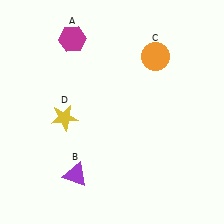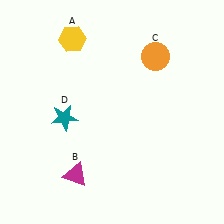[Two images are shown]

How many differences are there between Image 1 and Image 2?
There are 3 differences between the two images.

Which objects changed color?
A changed from magenta to yellow. B changed from purple to magenta. D changed from yellow to teal.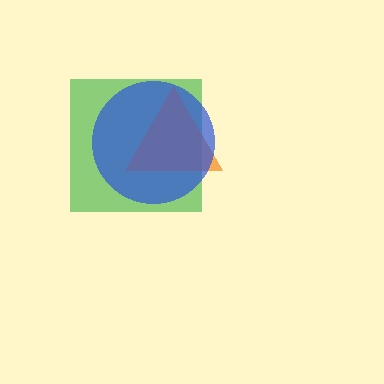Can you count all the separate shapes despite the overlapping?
Yes, there are 3 separate shapes.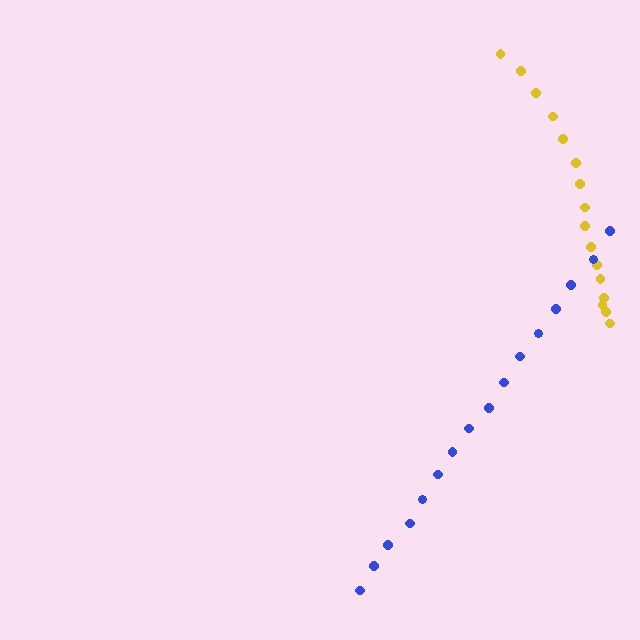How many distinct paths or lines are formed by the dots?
There are 2 distinct paths.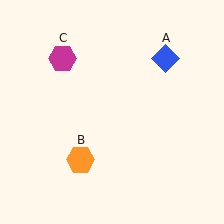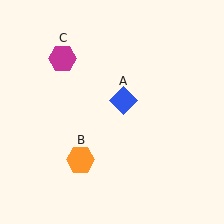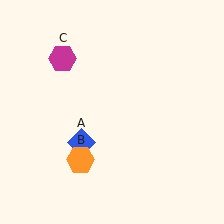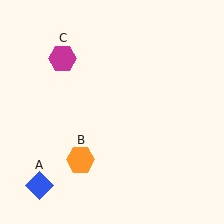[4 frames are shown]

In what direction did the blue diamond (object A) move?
The blue diamond (object A) moved down and to the left.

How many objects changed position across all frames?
1 object changed position: blue diamond (object A).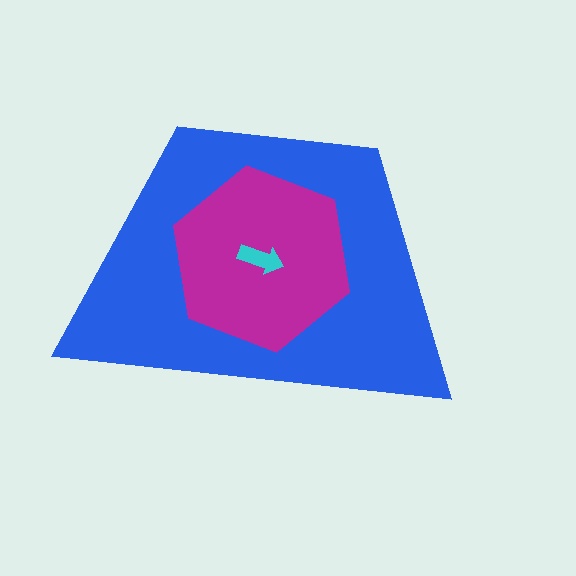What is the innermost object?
The cyan arrow.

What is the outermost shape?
The blue trapezoid.